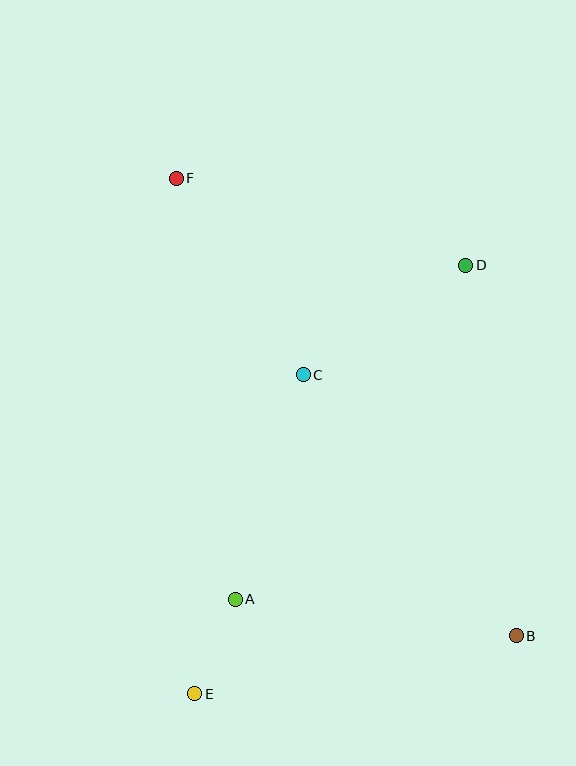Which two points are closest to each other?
Points A and E are closest to each other.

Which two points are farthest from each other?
Points B and F are farthest from each other.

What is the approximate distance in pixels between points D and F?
The distance between D and F is approximately 302 pixels.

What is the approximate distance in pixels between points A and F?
The distance between A and F is approximately 425 pixels.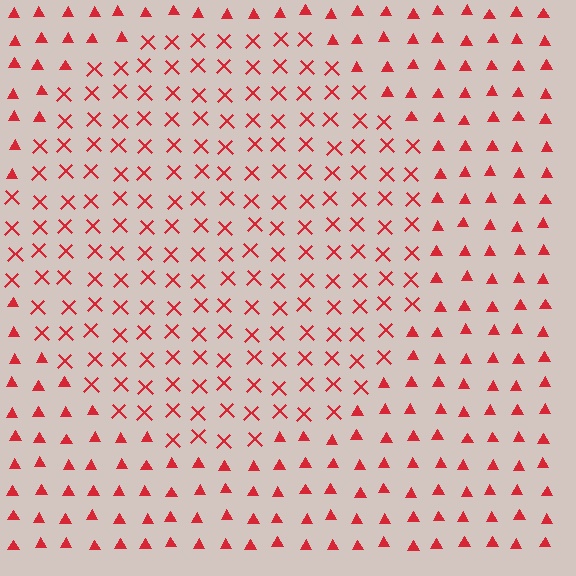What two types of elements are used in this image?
The image uses X marks inside the circle region and triangles outside it.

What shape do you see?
I see a circle.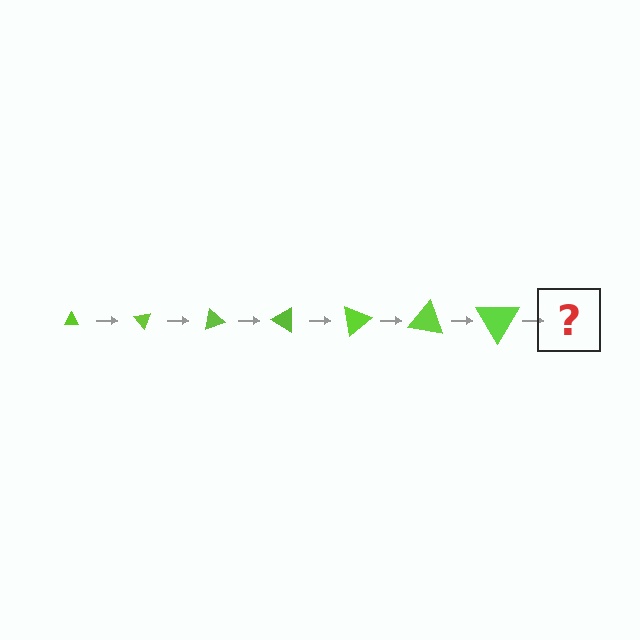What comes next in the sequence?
The next element should be a triangle, larger than the previous one and rotated 350 degrees from the start.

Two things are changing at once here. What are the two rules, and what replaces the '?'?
The two rules are that the triangle grows larger each step and it rotates 50 degrees each step. The '?' should be a triangle, larger than the previous one and rotated 350 degrees from the start.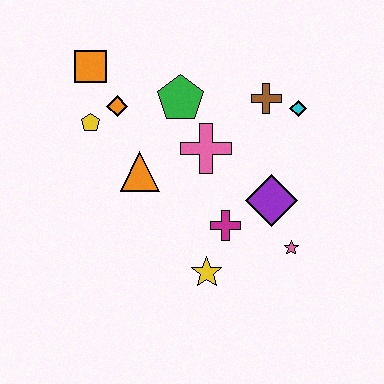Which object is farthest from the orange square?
The pink star is farthest from the orange square.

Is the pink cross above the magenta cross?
Yes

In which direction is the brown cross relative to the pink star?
The brown cross is above the pink star.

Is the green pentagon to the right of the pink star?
No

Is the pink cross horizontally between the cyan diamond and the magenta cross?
No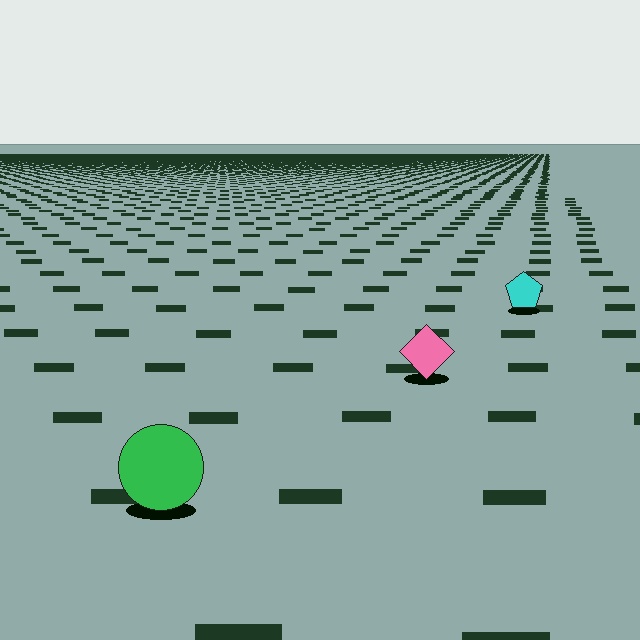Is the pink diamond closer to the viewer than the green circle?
No. The green circle is closer — you can tell from the texture gradient: the ground texture is coarser near it.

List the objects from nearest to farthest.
From nearest to farthest: the green circle, the pink diamond, the cyan pentagon.